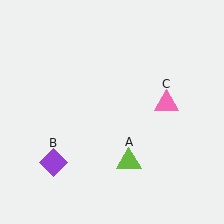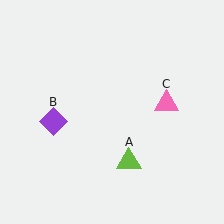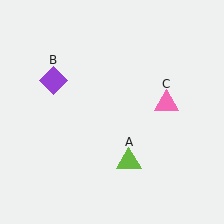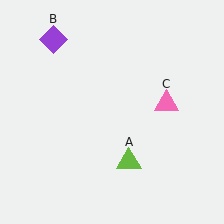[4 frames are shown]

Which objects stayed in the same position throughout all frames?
Lime triangle (object A) and pink triangle (object C) remained stationary.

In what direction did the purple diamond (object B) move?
The purple diamond (object B) moved up.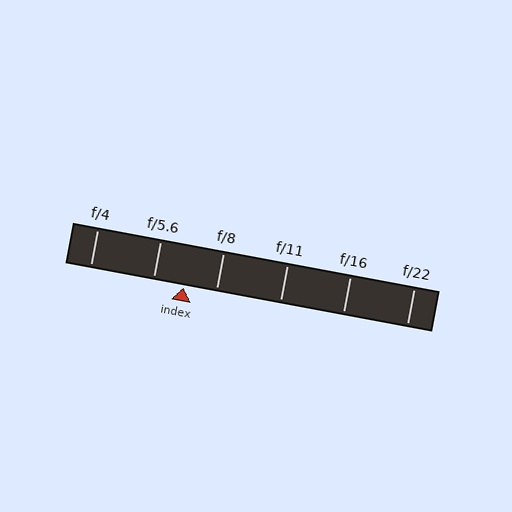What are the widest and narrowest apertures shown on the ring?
The widest aperture shown is f/4 and the narrowest is f/22.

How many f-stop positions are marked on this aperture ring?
There are 6 f-stop positions marked.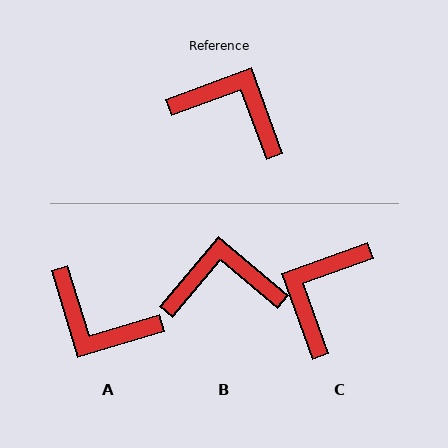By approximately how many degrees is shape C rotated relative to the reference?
Approximately 90 degrees counter-clockwise.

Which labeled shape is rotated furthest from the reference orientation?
A, about 177 degrees away.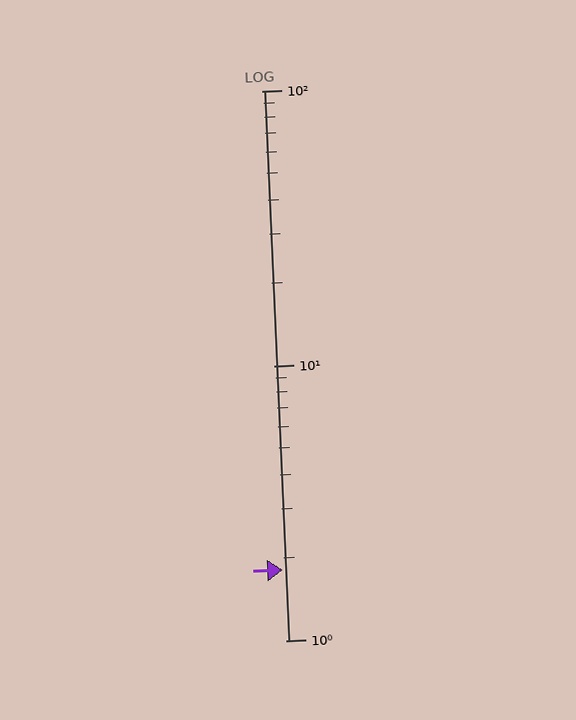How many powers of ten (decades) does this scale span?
The scale spans 2 decades, from 1 to 100.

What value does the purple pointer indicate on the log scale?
The pointer indicates approximately 1.8.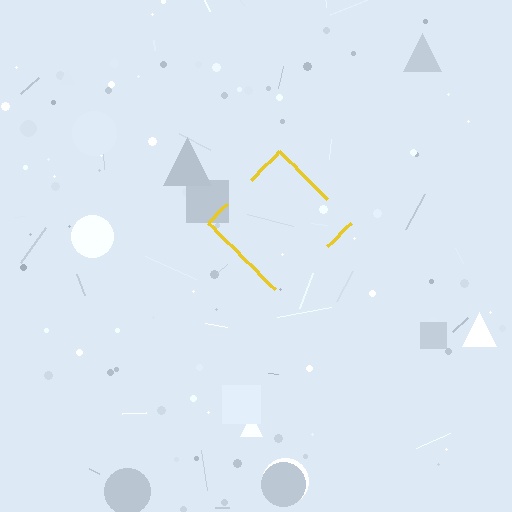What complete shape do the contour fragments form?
The contour fragments form a diamond.